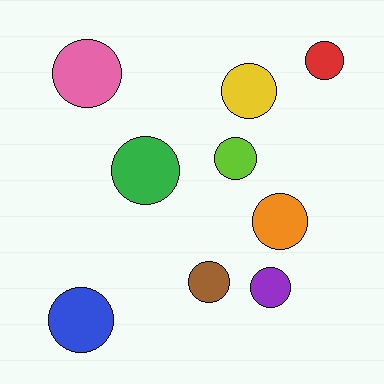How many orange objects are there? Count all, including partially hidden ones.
There is 1 orange object.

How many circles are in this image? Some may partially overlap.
There are 9 circles.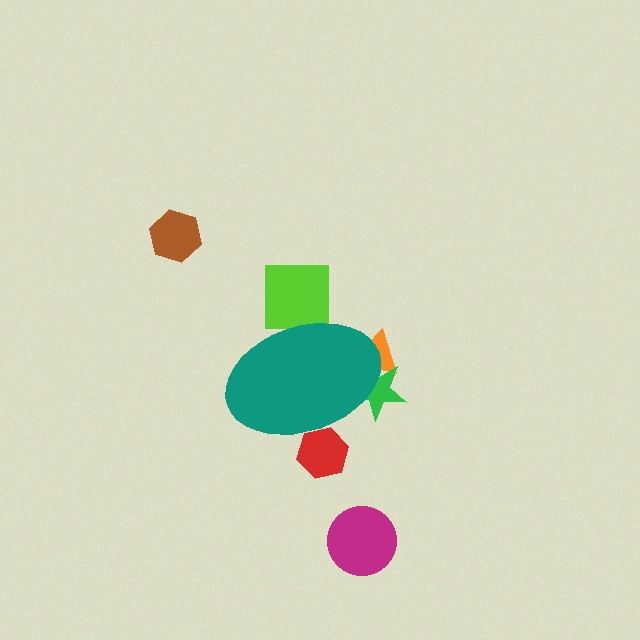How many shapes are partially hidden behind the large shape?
4 shapes are partially hidden.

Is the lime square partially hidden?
Yes, the lime square is partially hidden behind the teal ellipse.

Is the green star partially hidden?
Yes, the green star is partially hidden behind the teal ellipse.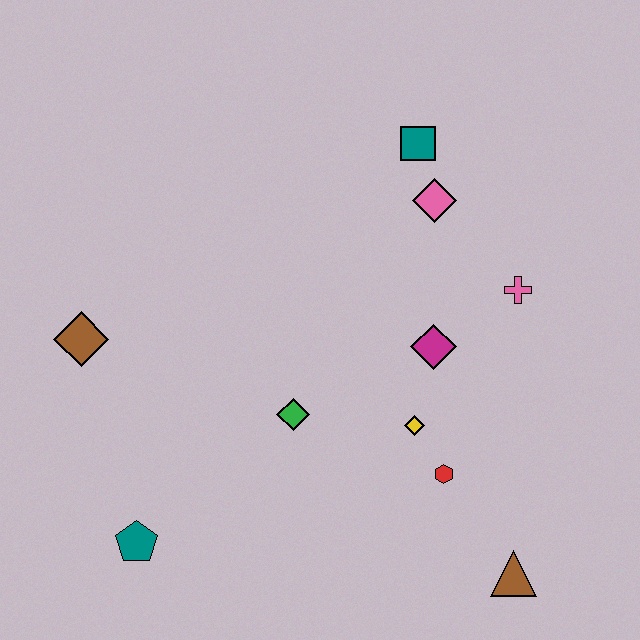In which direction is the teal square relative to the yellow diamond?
The teal square is above the yellow diamond.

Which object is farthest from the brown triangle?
The brown diamond is farthest from the brown triangle.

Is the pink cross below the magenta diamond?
No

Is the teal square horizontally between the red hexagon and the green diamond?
Yes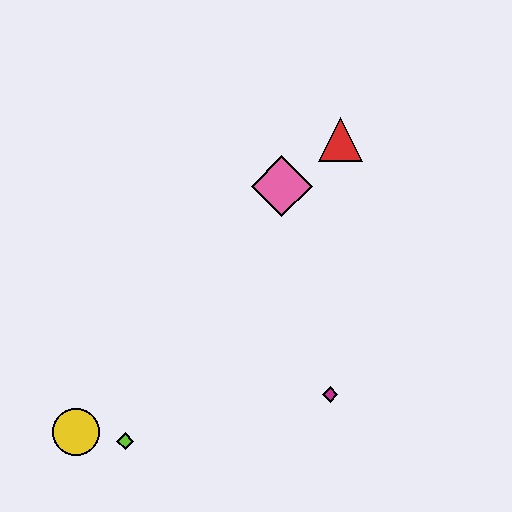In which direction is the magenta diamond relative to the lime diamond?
The magenta diamond is to the right of the lime diamond.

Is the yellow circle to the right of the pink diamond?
No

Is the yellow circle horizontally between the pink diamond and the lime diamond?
No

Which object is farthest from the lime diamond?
The red triangle is farthest from the lime diamond.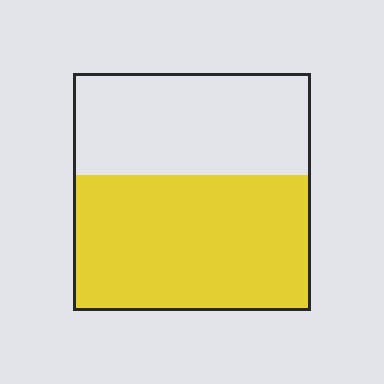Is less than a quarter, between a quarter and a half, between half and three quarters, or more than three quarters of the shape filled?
Between half and three quarters.